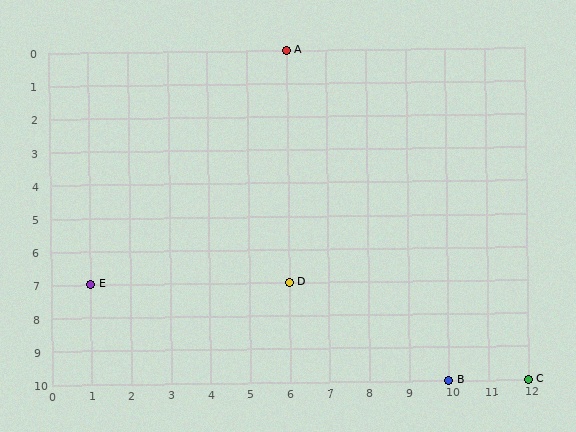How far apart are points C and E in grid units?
Points C and E are 11 columns and 3 rows apart (about 11.4 grid units diagonally).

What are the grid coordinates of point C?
Point C is at grid coordinates (12, 10).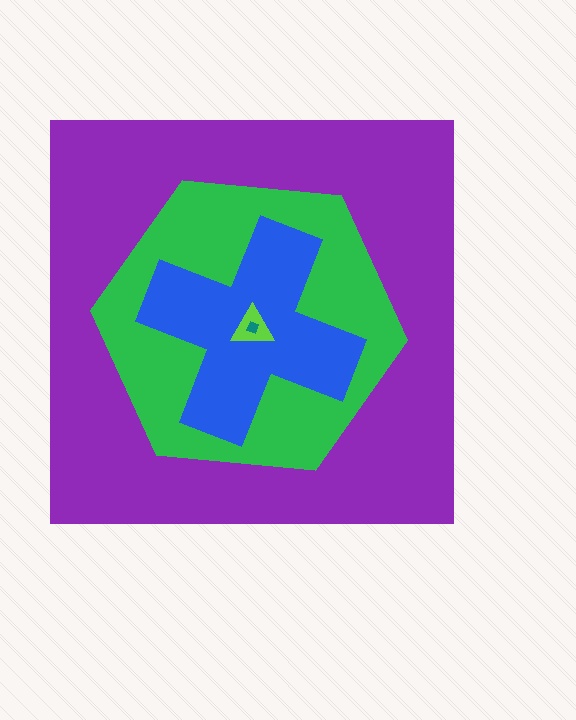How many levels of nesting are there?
5.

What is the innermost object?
The teal diamond.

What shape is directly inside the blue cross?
The lime triangle.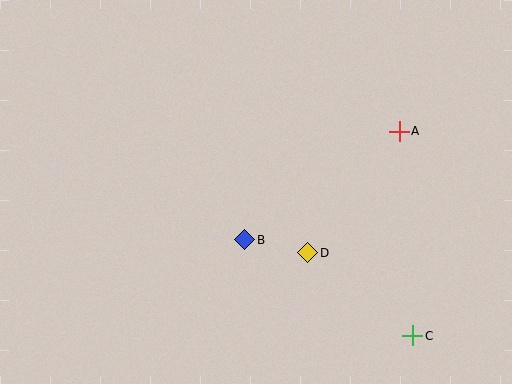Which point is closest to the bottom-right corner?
Point C is closest to the bottom-right corner.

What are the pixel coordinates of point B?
Point B is at (245, 240).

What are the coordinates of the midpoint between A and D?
The midpoint between A and D is at (354, 192).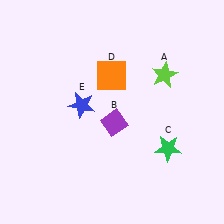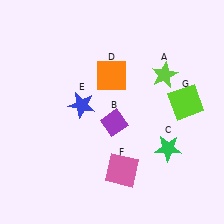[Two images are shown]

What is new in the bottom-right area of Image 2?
A pink square (F) was added in the bottom-right area of Image 2.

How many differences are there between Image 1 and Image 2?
There are 2 differences between the two images.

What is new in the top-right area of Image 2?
A lime square (G) was added in the top-right area of Image 2.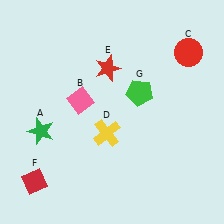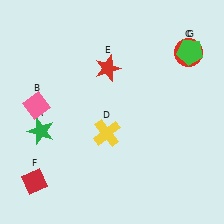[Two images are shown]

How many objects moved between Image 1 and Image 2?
2 objects moved between the two images.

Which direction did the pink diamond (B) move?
The pink diamond (B) moved left.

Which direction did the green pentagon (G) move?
The green pentagon (G) moved right.